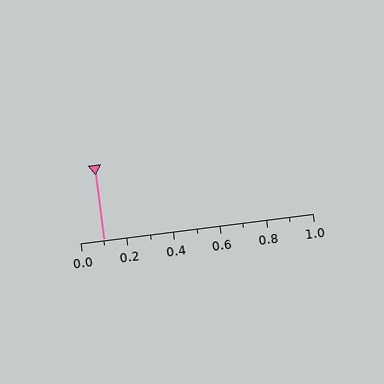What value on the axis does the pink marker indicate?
The marker indicates approximately 0.1.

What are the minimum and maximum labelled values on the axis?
The axis runs from 0.0 to 1.0.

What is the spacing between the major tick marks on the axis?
The major ticks are spaced 0.2 apart.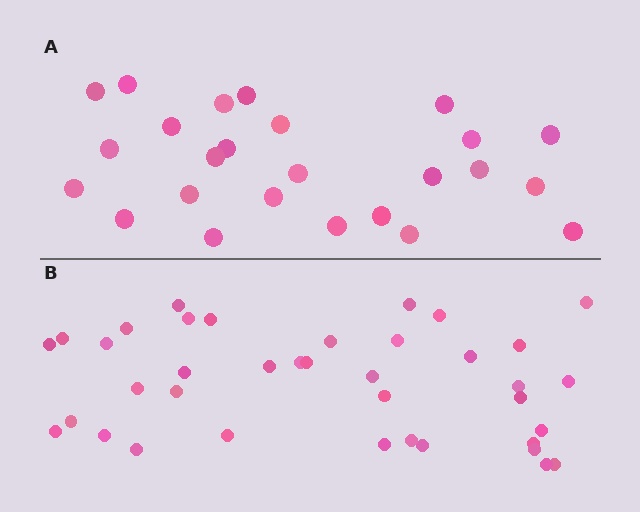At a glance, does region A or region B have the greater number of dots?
Region B (the bottom region) has more dots.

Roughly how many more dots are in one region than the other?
Region B has approximately 15 more dots than region A.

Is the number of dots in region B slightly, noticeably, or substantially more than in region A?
Region B has substantially more. The ratio is roughly 1.5 to 1.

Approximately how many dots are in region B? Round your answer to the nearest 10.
About 40 dots. (The exact count is 38, which rounds to 40.)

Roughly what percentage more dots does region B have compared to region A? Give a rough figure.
About 50% more.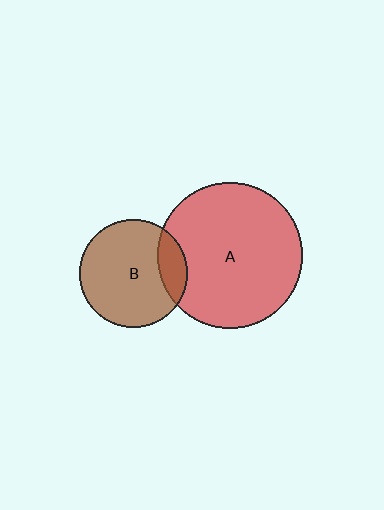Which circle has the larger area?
Circle A (red).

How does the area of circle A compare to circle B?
Approximately 1.8 times.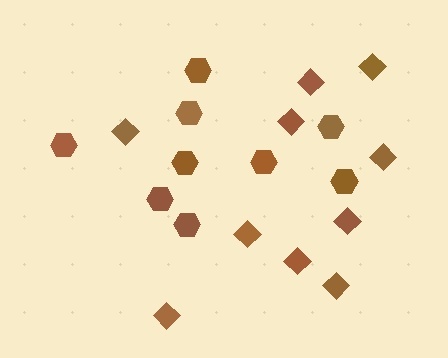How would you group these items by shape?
There are 2 groups: one group of hexagons (9) and one group of diamonds (10).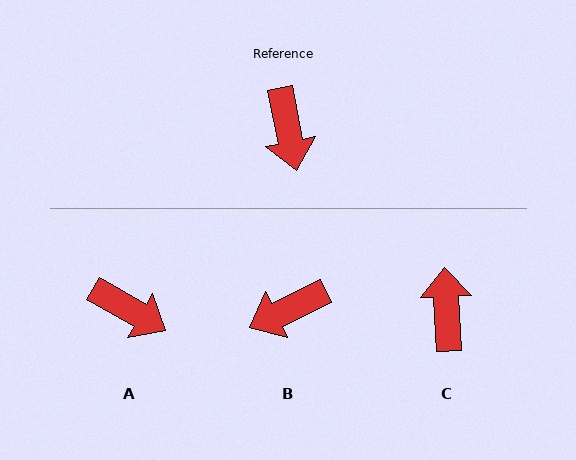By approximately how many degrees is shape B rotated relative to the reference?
Approximately 76 degrees clockwise.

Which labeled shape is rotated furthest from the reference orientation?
C, about 171 degrees away.